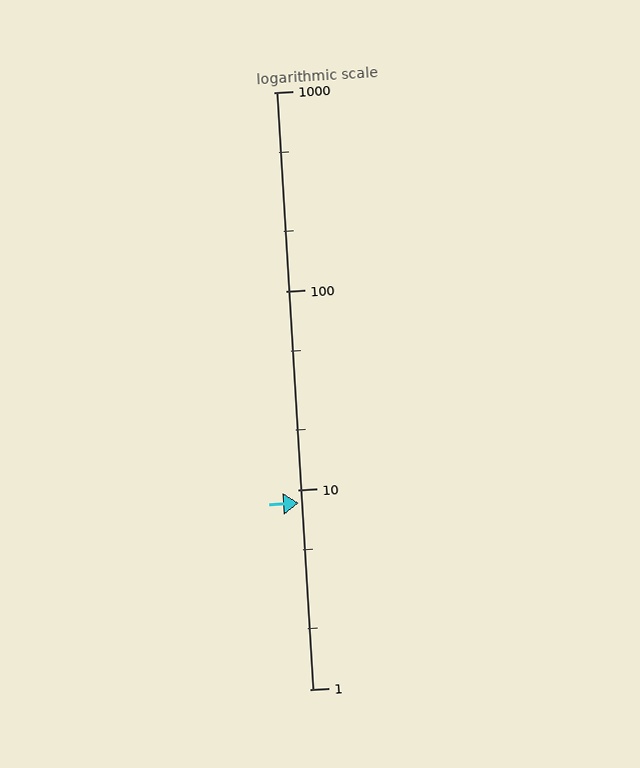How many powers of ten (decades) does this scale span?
The scale spans 3 decades, from 1 to 1000.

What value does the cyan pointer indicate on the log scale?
The pointer indicates approximately 8.6.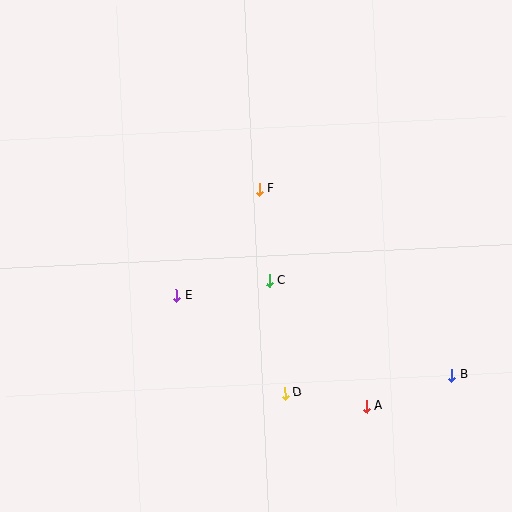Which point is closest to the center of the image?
Point C at (270, 280) is closest to the center.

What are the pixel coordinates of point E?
Point E is at (176, 296).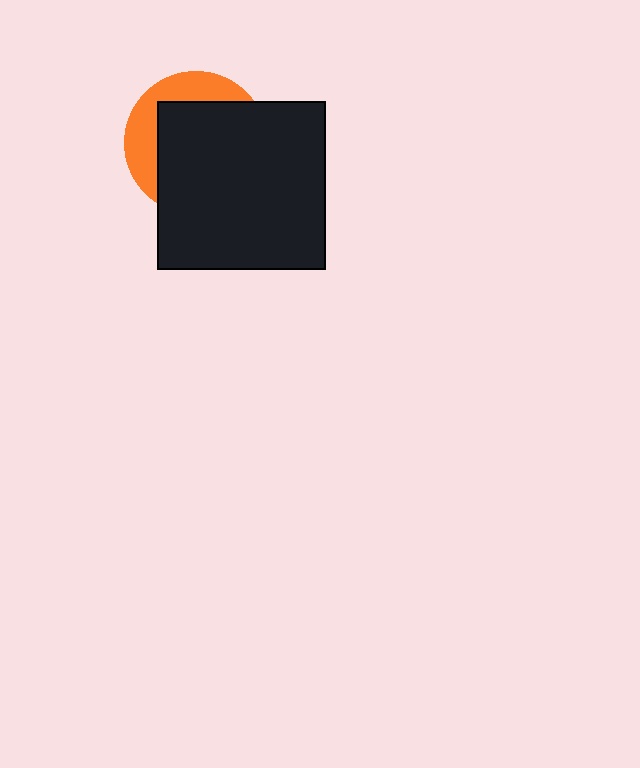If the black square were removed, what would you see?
You would see the complete orange circle.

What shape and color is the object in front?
The object in front is a black square.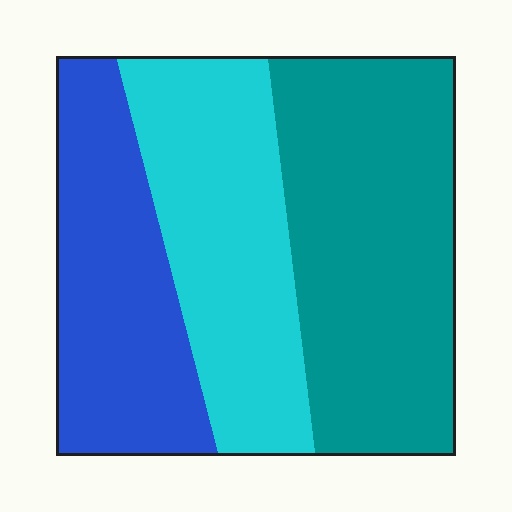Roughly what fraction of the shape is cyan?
Cyan takes up about one third (1/3) of the shape.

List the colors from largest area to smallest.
From largest to smallest: teal, cyan, blue.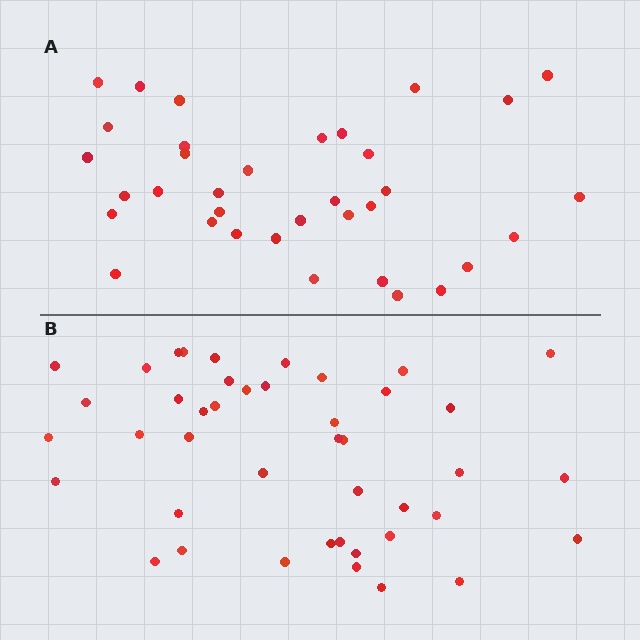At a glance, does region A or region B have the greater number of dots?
Region B (the bottom region) has more dots.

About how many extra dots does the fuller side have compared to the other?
Region B has roughly 8 or so more dots than region A.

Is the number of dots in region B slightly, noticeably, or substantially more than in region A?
Region B has only slightly more — the two regions are fairly close. The ratio is roughly 1.2 to 1.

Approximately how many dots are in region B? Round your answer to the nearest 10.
About 40 dots. (The exact count is 43, which rounds to 40.)